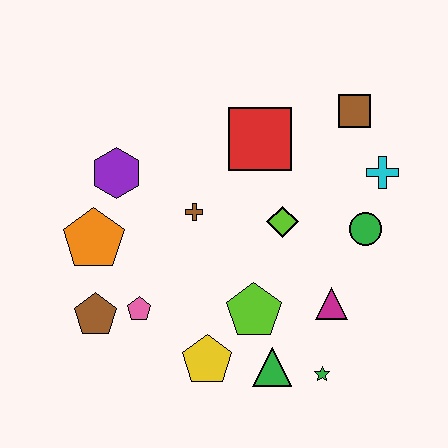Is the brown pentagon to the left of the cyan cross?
Yes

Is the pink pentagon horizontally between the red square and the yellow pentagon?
No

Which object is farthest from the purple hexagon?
The green star is farthest from the purple hexagon.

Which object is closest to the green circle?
The cyan cross is closest to the green circle.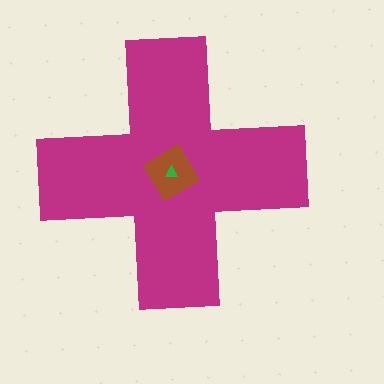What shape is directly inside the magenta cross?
The brown diamond.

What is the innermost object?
The green triangle.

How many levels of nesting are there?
3.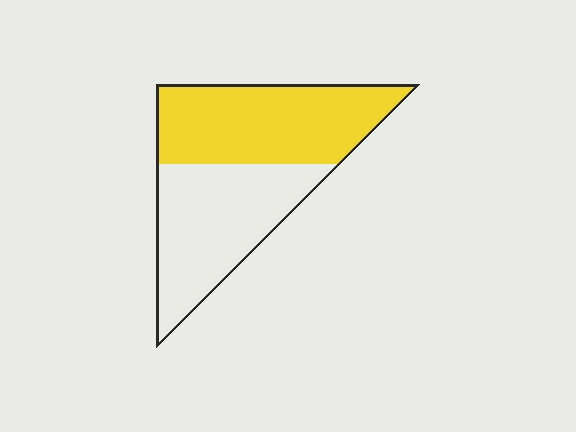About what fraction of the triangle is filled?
About one half (1/2).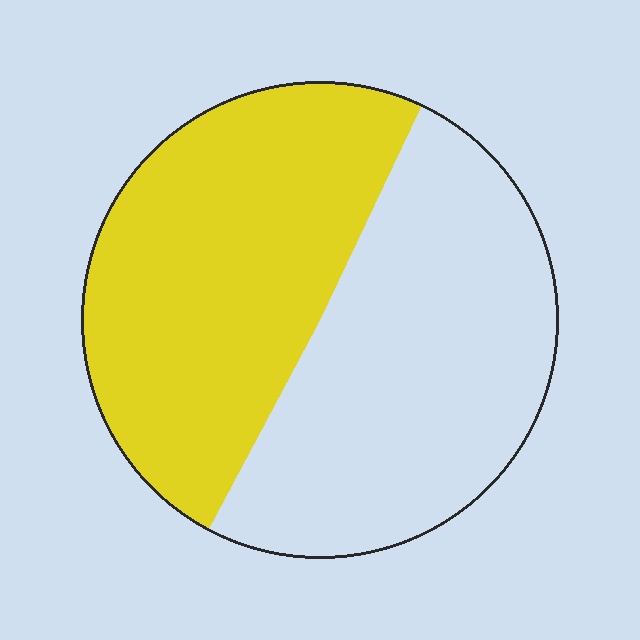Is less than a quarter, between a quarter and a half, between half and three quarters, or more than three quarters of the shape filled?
Between a quarter and a half.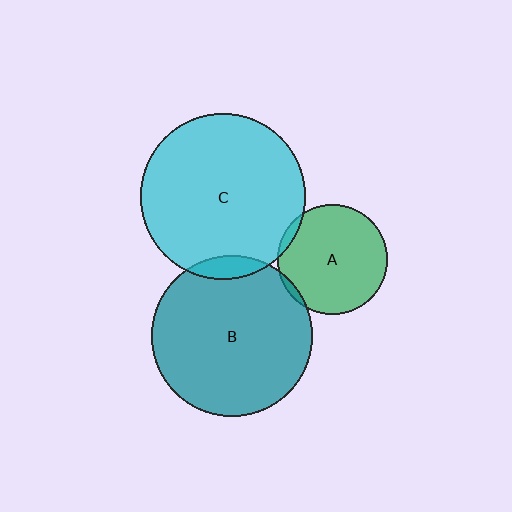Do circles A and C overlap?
Yes.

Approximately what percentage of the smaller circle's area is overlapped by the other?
Approximately 5%.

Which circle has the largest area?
Circle C (cyan).